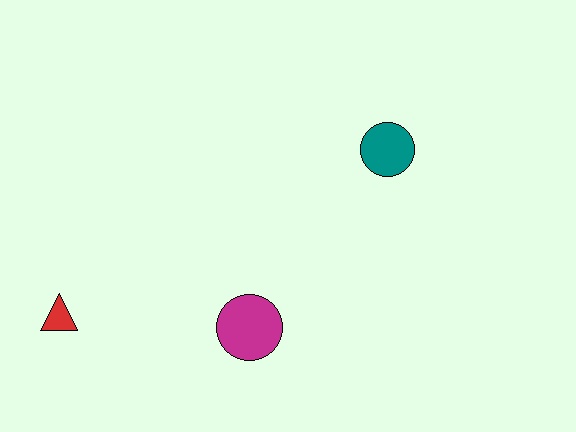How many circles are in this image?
There are 2 circles.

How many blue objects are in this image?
There are no blue objects.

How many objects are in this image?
There are 3 objects.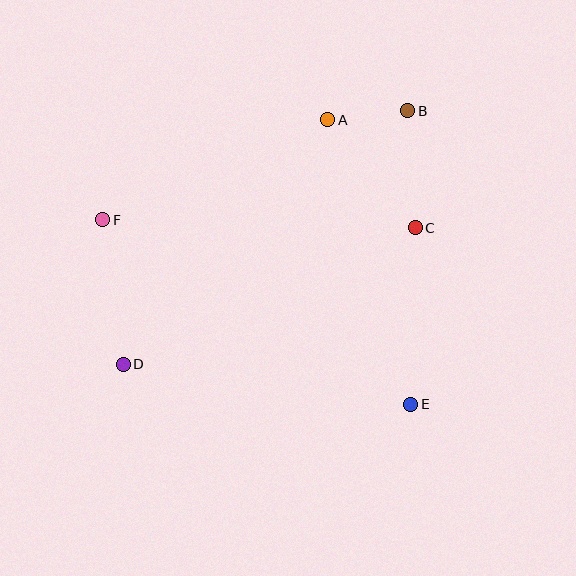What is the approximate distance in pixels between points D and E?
The distance between D and E is approximately 290 pixels.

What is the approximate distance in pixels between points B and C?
The distance between B and C is approximately 117 pixels.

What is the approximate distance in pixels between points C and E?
The distance between C and E is approximately 177 pixels.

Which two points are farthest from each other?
Points B and D are farthest from each other.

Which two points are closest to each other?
Points A and B are closest to each other.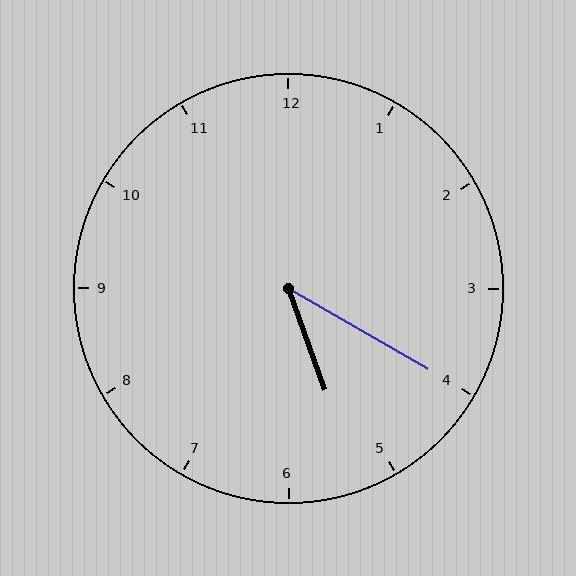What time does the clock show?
5:20.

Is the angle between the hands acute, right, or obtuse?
It is acute.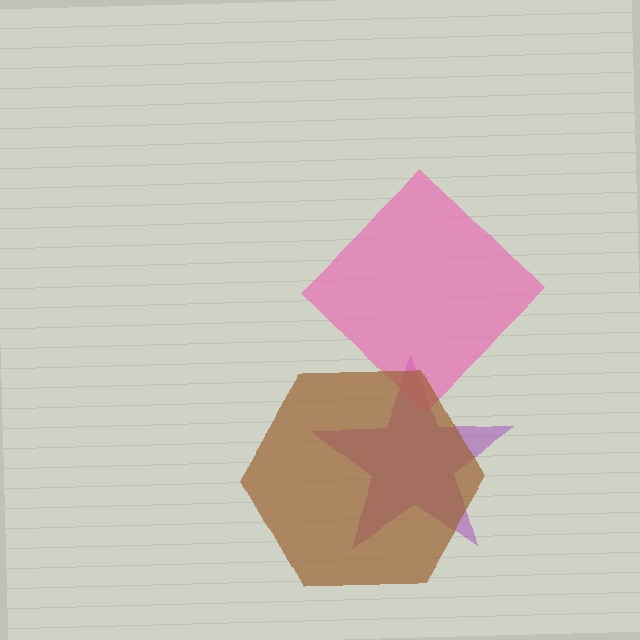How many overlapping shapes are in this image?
There are 3 overlapping shapes in the image.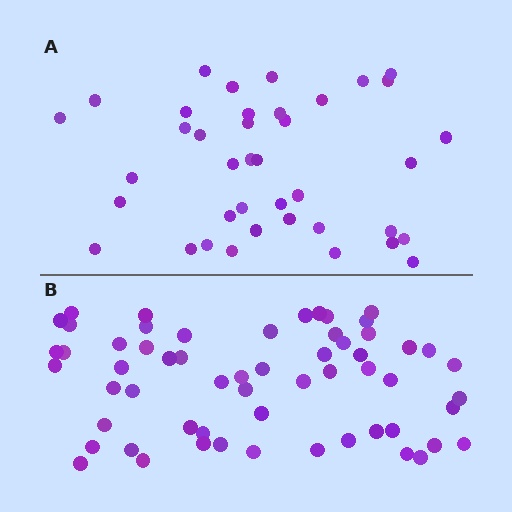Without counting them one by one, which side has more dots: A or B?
Region B (the bottom region) has more dots.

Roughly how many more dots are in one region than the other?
Region B has approximately 20 more dots than region A.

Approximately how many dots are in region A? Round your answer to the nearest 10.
About 40 dots. (The exact count is 39, which rounds to 40.)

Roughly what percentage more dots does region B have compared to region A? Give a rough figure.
About 50% more.